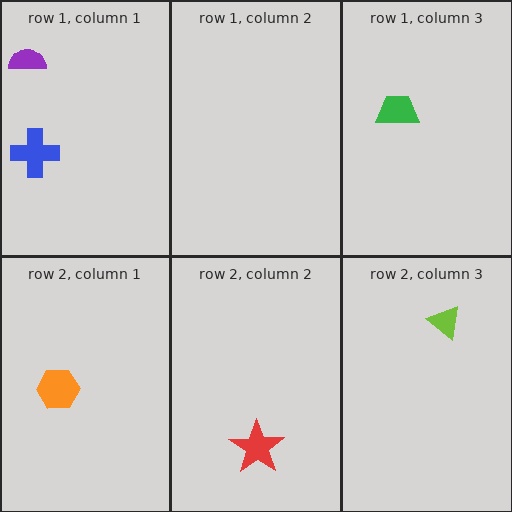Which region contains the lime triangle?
The row 2, column 3 region.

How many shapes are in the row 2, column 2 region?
1.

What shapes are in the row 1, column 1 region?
The blue cross, the purple semicircle.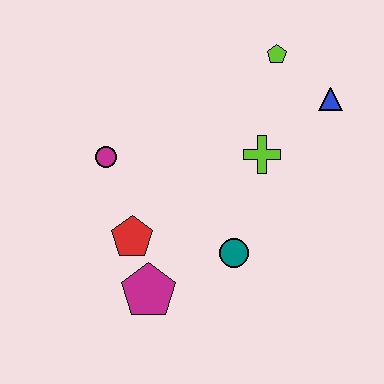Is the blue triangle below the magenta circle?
No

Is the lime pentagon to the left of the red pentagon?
No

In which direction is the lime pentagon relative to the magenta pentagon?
The lime pentagon is above the magenta pentagon.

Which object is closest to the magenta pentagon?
The red pentagon is closest to the magenta pentagon.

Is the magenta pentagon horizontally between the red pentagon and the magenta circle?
No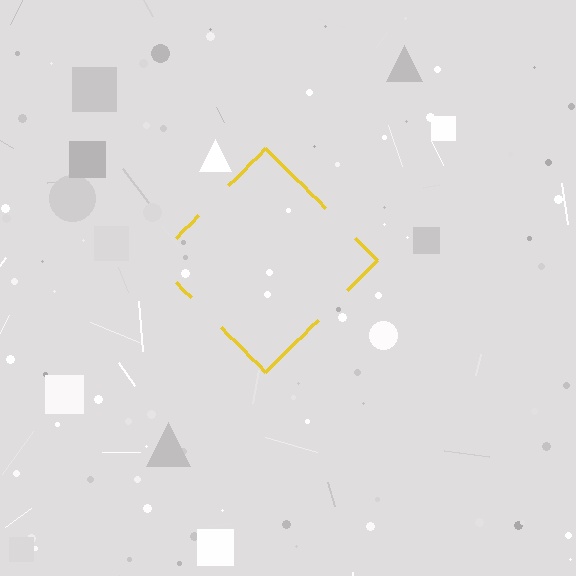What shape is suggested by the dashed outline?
The dashed outline suggests a diamond.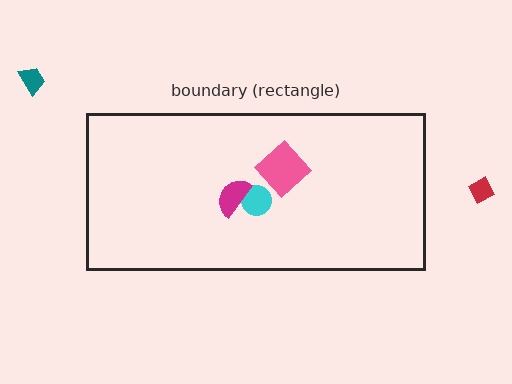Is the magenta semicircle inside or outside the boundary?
Inside.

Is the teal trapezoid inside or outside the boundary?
Outside.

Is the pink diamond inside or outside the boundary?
Inside.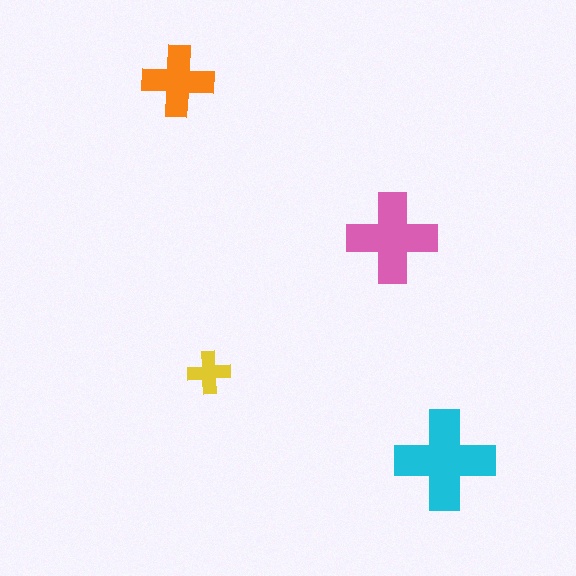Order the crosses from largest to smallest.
the cyan one, the pink one, the orange one, the yellow one.